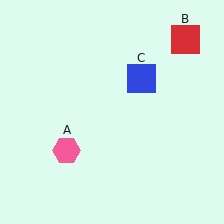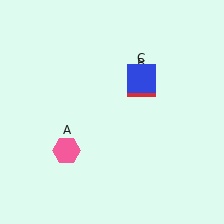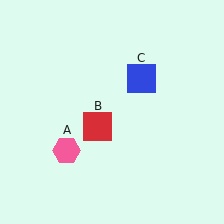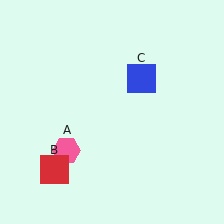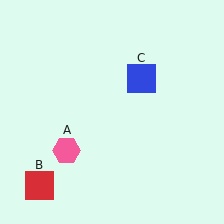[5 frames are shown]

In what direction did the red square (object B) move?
The red square (object B) moved down and to the left.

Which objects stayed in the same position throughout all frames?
Pink hexagon (object A) and blue square (object C) remained stationary.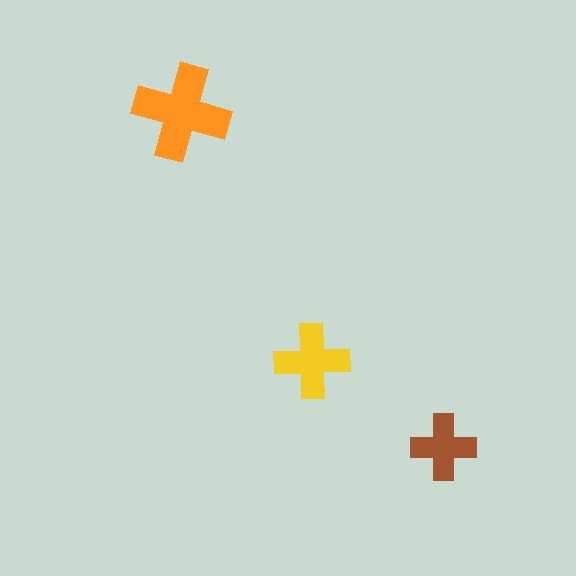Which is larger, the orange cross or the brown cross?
The orange one.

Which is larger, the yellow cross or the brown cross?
The yellow one.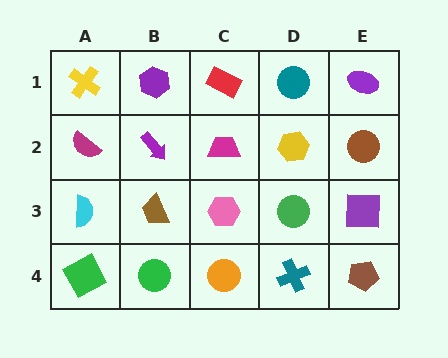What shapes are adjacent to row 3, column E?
A brown circle (row 2, column E), a brown pentagon (row 4, column E), a green circle (row 3, column D).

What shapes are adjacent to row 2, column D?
A teal circle (row 1, column D), a green circle (row 3, column D), a magenta trapezoid (row 2, column C), a brown circle (row 2, column E).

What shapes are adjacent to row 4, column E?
A purple square (row 3, column E), a teal cross (row 4, column D).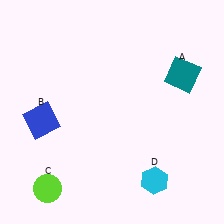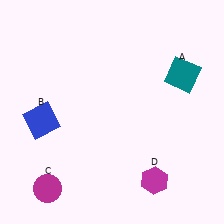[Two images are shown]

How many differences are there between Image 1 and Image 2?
There are 2 differences between the two images.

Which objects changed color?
C changed from lime to magenta. D changed from cyan to magenta.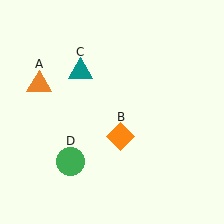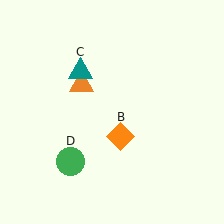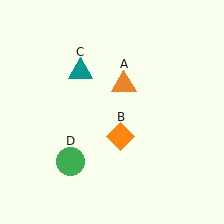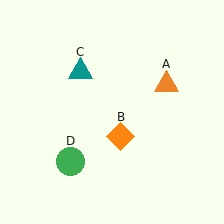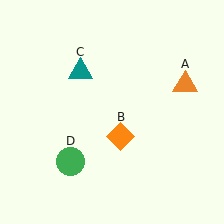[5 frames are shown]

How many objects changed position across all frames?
1 object changed position: orange triangle (object A).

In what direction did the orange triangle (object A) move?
The orange triangle (object A) moved right.